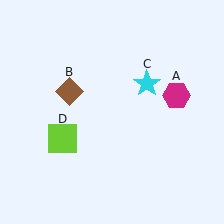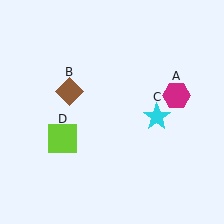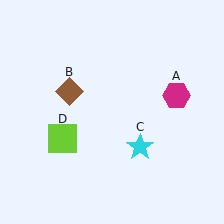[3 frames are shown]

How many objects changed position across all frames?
1 object changed position: cyan star (object C).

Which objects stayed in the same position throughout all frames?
Magenta hexagon (object A) and brown diamond (object B) and lime square (object D) remained stationary.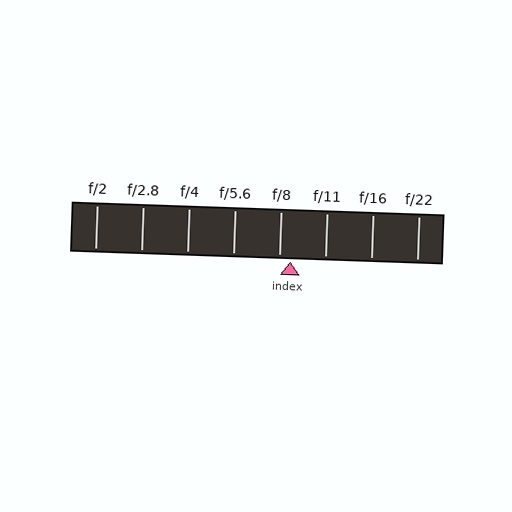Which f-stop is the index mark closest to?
The index mark is closest to f/8.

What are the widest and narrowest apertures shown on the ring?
The widest aperture shown is f/2 and the narrowest is f/22.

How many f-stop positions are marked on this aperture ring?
There are 8 f-stop positions marked.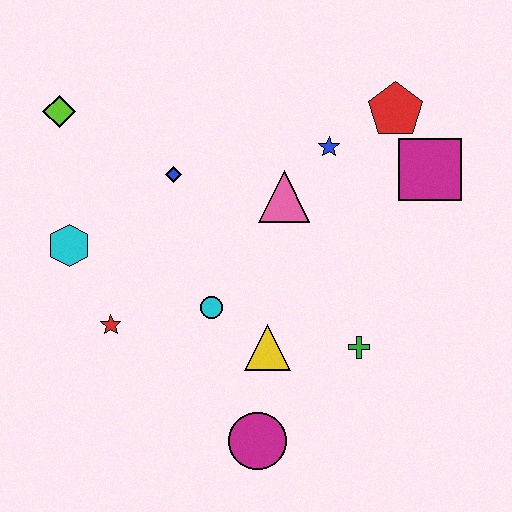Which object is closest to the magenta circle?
The yellow triangle is closest to the magenta circle.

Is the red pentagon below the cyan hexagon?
No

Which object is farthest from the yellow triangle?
The lime diamond is farthest from the yellow triangle.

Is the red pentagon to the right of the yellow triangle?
Yes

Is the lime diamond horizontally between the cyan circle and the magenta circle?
No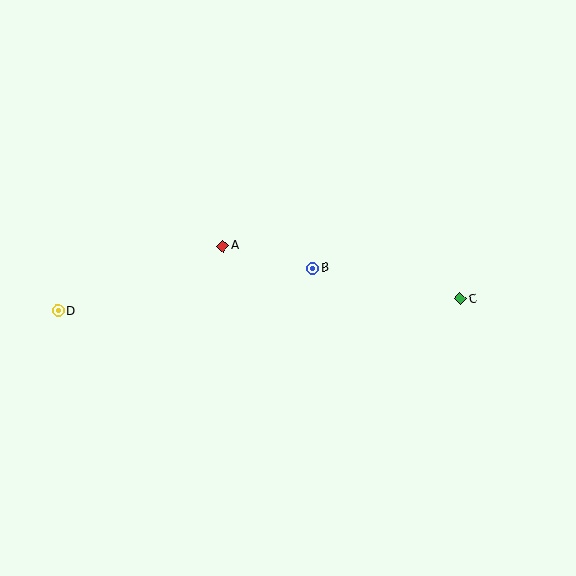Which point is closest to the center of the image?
Point B at (313, 268) is closest to the center.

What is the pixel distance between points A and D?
The distance between A and D is 177 pixels.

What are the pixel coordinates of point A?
Point A is at (223, 246).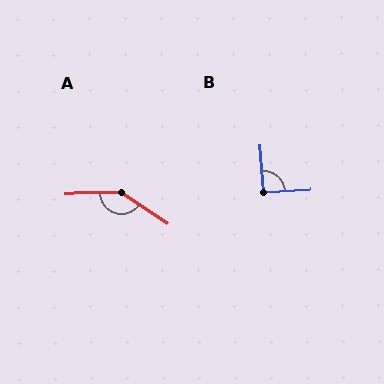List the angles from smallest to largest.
B (90°), A (145°).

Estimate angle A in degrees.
Approximately 145 degrees.